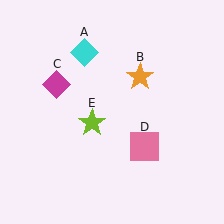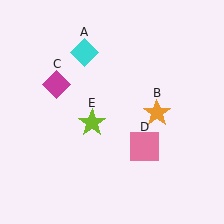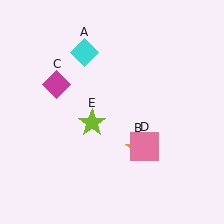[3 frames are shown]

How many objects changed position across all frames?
1 object changed position: orange star (object B).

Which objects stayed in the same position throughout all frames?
Cyan diamond (object A) and magenta diamond (object C) and pink square (object D) and lime star (object E) remained stationary.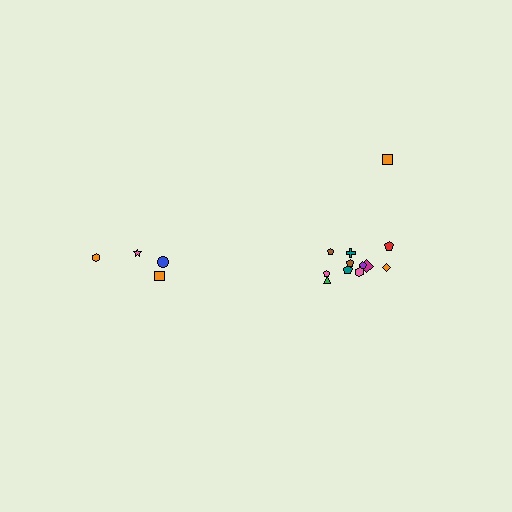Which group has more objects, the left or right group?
The right group.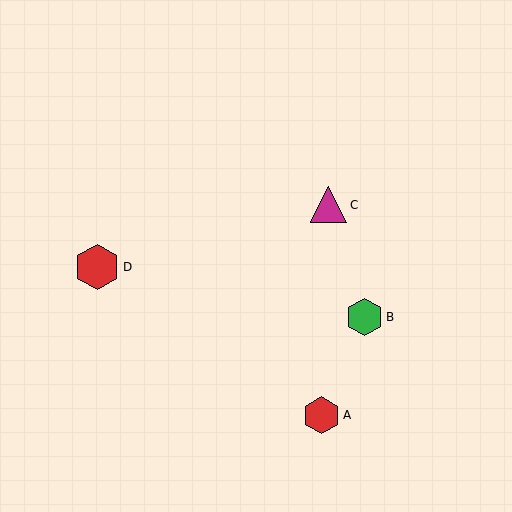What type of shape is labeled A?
Shape A is a red hexagon.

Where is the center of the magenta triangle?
The center of the magenta triangle is at (329, 205).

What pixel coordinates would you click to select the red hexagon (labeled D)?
Click at (97, 267) to select the red hexagon D.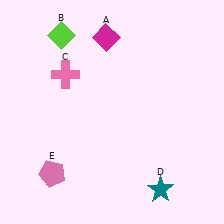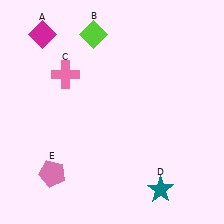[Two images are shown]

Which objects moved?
The objects that moved are: the magenta diamond (A), the lime diamond (B).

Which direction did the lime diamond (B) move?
The lime diamond (B) moved right.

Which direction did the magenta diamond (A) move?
The magenta diamond (A) moved left.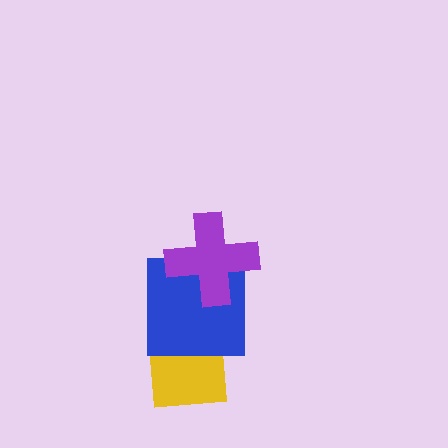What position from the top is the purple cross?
The purple cross is 1st from the top.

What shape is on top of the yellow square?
The blue square is on top of the yellow square.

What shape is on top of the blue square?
The purple cross is on top of the blue square.